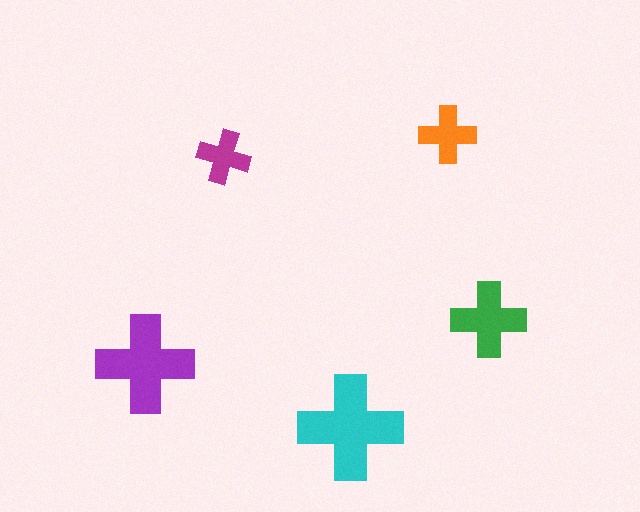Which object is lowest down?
The cyan cross is bottommost.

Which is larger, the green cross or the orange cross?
The green one.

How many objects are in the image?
There are 5 objects in the image.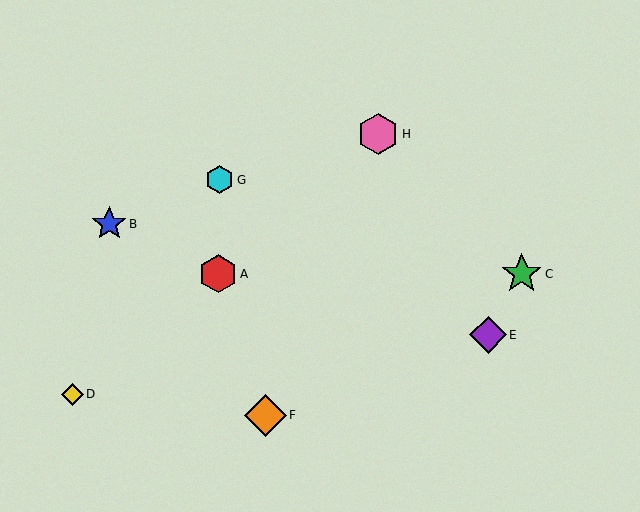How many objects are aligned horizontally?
2 objects (A, C) are aligned horizontally.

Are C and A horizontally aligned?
Yes, both are at y≈274.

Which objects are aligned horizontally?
Objects A, C are aligned horizontally.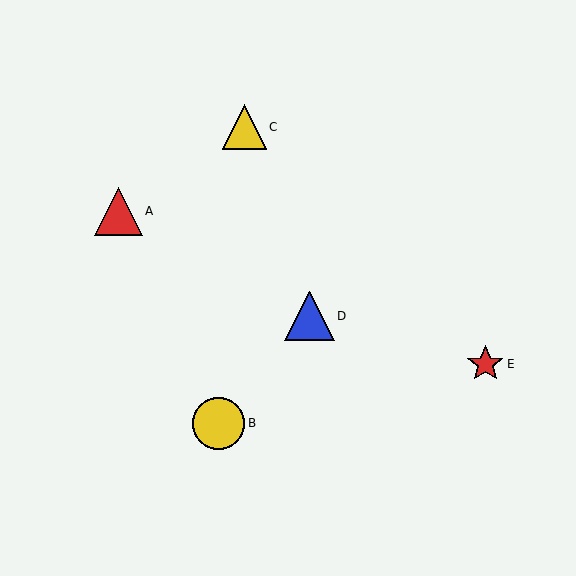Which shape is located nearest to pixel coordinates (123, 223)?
The red triangle (labeled A) at (118, 211) is nearest to that location.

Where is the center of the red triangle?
The center of the red triangle is at (118, 211).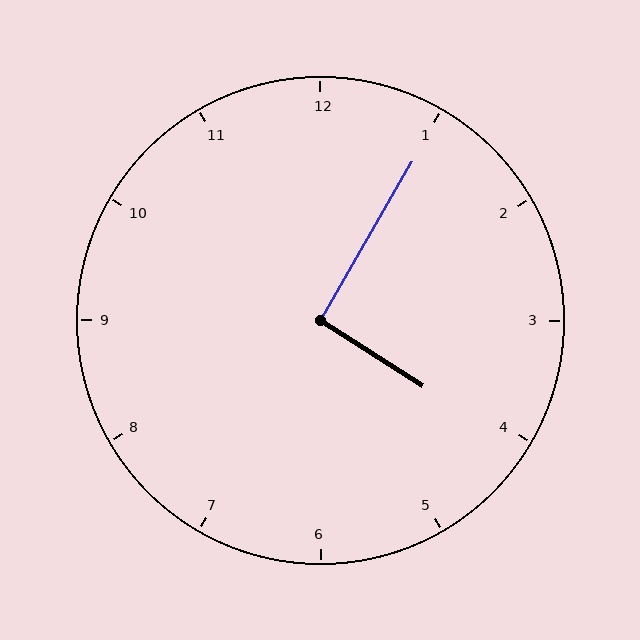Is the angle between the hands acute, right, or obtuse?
It is right.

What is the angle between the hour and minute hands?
Approximately 92 degrees.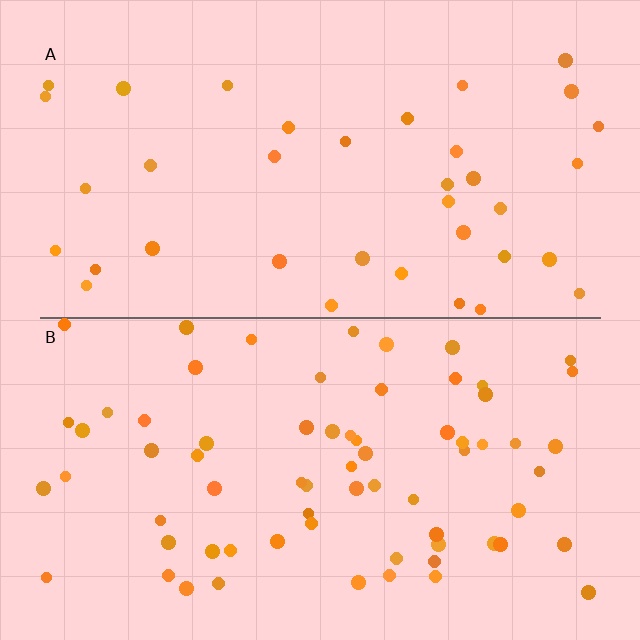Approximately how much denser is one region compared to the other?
Approximately 1.9× — region B over region A.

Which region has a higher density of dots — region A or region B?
B (the bottom).